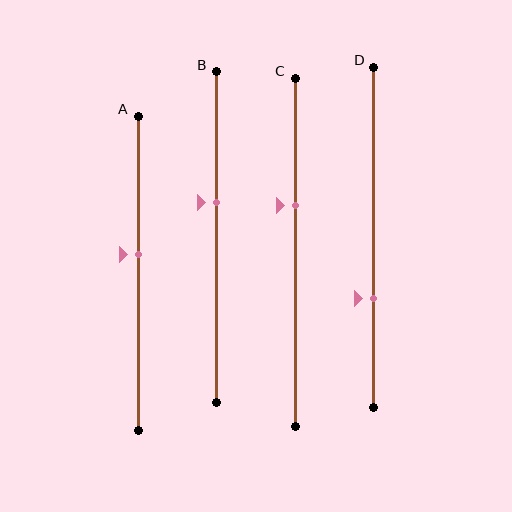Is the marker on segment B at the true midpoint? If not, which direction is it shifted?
No, the marker on segment B is shifted upward by about 10% of the segment length.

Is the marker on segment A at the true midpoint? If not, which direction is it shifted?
No, the marker on segment A is shifted upward by about 6% of the segment length.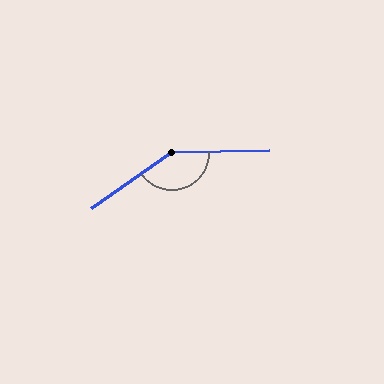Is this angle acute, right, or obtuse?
It is obtuse.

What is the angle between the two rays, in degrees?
Approximately 147 degrees.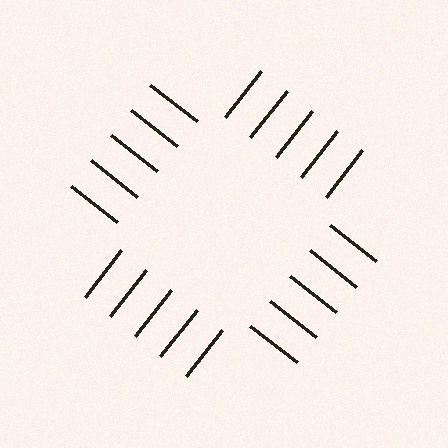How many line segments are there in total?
20 — 5 along each of the 4 edges.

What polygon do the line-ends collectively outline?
An illusory square — the line segments terminate on its edges but no continuous stroke is drawn.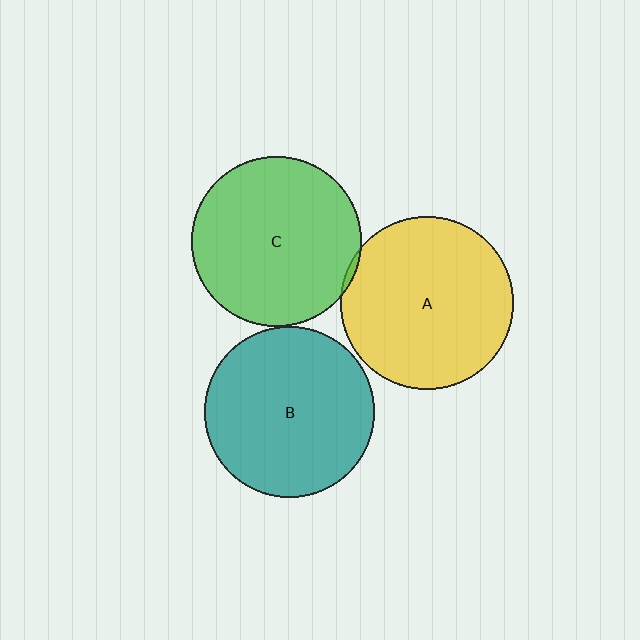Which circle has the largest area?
Circle A (yellow).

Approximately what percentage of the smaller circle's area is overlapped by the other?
Approximately 5%.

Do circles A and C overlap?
Yes.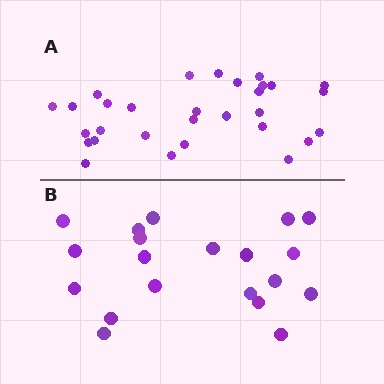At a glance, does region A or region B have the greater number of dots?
Region A (the top region) has more dots.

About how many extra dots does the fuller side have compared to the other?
Region A has roughly 10 or so more dots than region B.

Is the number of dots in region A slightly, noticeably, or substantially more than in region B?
Region A has substantially more. The ratio is roughly 1.5 to 1.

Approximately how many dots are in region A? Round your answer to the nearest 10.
About 30 dots.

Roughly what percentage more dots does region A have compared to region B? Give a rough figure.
About 50% more.